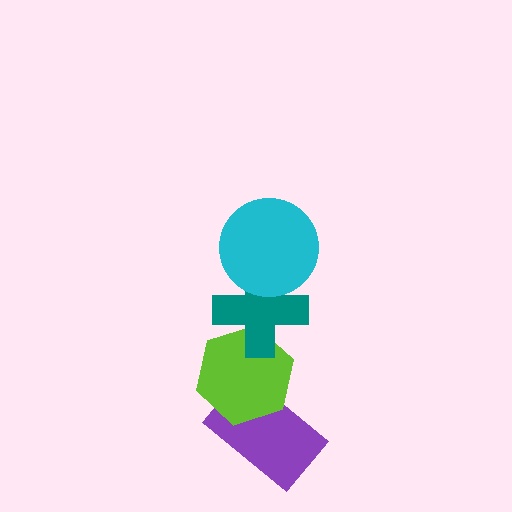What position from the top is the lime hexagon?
The lime hexagon is 3rd from the top.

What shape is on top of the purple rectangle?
The lime hexagon is on top of the purple rectangle.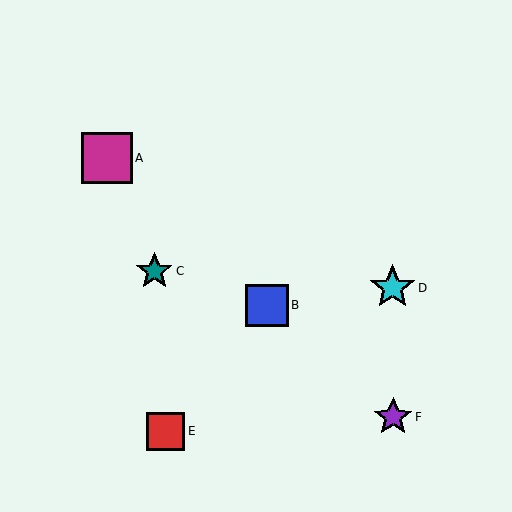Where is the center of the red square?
The center of the red square is at (165, 431).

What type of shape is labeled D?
Shape D is a cyan star.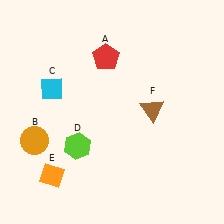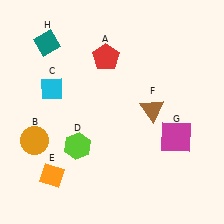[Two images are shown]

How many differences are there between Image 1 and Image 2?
There are 2 differences between the two images.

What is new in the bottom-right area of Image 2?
A magenta square (G) was added in the bottom-right area of Image 2.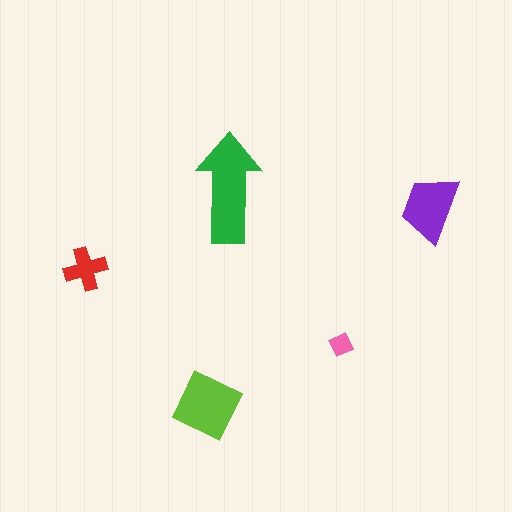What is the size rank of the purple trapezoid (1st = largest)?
3rd.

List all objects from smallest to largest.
The pink diamond, the red cross, the purple trapezoid, the lime square, the green arrow.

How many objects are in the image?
There are 5 objects in the image.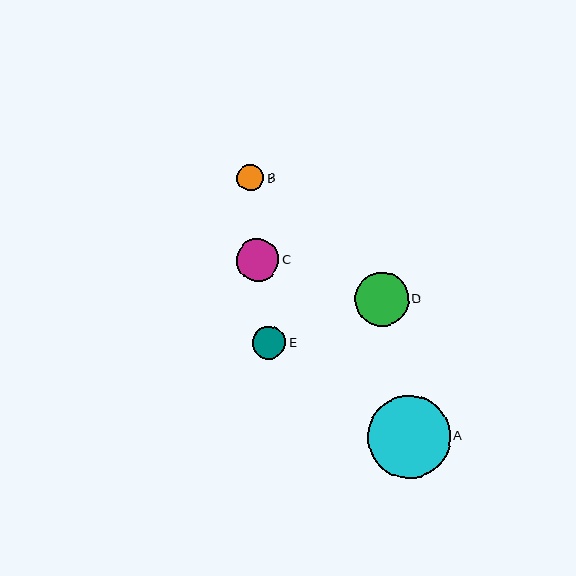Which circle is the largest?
Circle A is the largest with a size of approximately 83 pixels.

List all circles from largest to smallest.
From largest to smallest: A, D, C, E, B.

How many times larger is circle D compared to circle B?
Circle D is approximately 2.0 times the size of circle B.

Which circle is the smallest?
Circle B is the smallest with a size of approximately 27 pixels.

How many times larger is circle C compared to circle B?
Circle C is approximately 1.6 times the size of circle B.